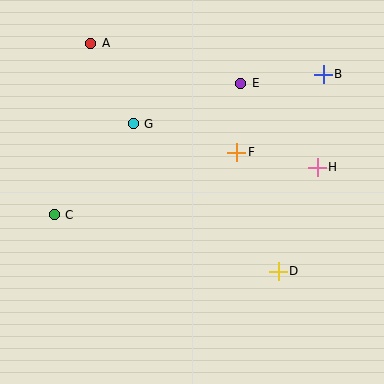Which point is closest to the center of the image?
Point F at (237, 152) is closest to the center.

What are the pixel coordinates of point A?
Point A is at (91, 43).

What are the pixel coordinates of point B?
Point B is at (323, 74).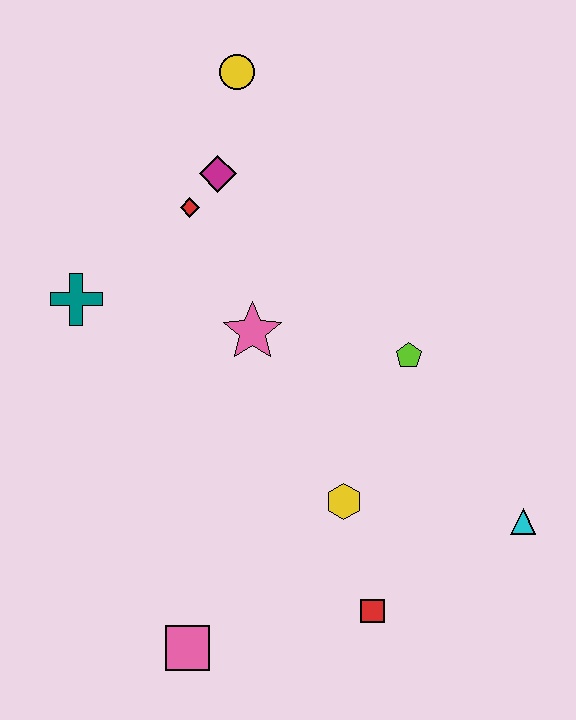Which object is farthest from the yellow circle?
The pink square is farthest from the yellow circle.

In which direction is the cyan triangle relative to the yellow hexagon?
The cyan triangle is to the right of the yellow hexagon.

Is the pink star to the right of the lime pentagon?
No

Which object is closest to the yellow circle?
The magenta diamond is closest to the yellow circle.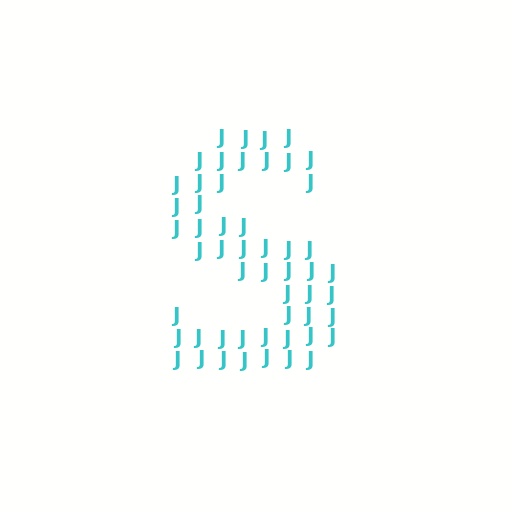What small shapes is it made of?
It is made of small letter J's.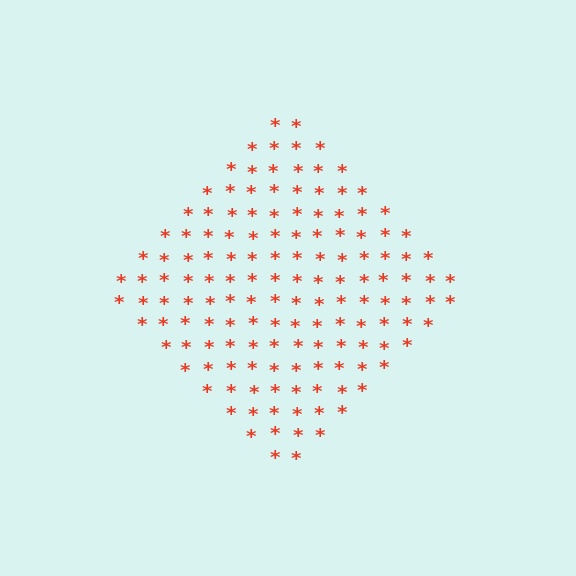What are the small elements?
The small elements are asterisks.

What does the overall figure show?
The overall figure shows a diamond.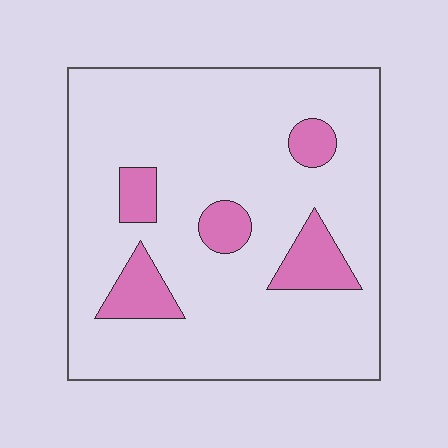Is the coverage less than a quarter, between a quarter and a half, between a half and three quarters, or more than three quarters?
Less than a quarter.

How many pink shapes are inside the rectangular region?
5.